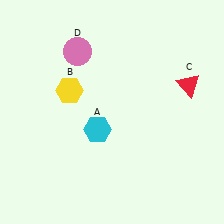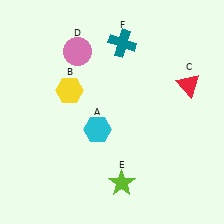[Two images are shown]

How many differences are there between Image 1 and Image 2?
There are 2 differences between the two images.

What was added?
A lime star (E), a teal cross (F) were added in Image 2.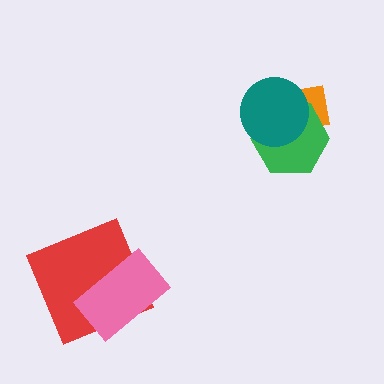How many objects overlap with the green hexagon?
2 objects overlap with the green hexagon.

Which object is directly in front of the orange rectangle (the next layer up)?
The green hexagon is directly in front of the orange rectangle.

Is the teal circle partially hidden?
No, no other shape covers it.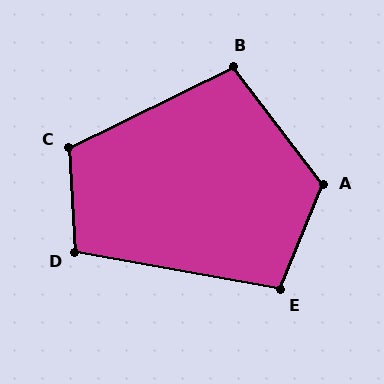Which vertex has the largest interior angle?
A, at approximately 120 degrees.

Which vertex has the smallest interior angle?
B, at approximately 102 degrees.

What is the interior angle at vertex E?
Approximately 102 degrees (obtuse).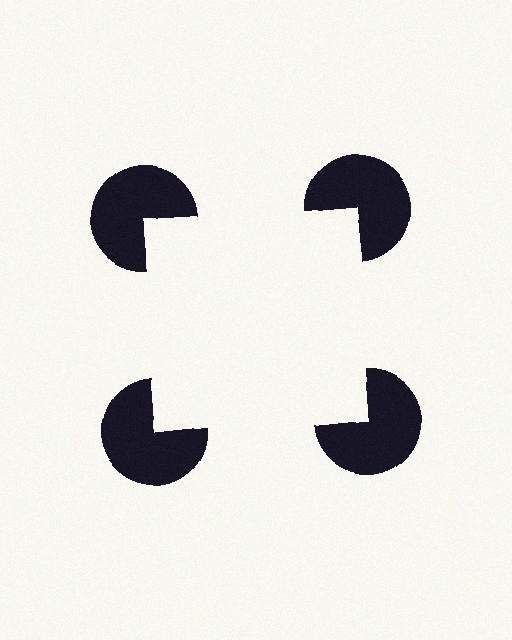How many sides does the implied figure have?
4 sides.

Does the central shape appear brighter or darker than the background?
It typically appears slightly brighter than the background, even though no actual brightness change is drawn.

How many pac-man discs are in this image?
There are 4 — one at each vertex of the illusory square.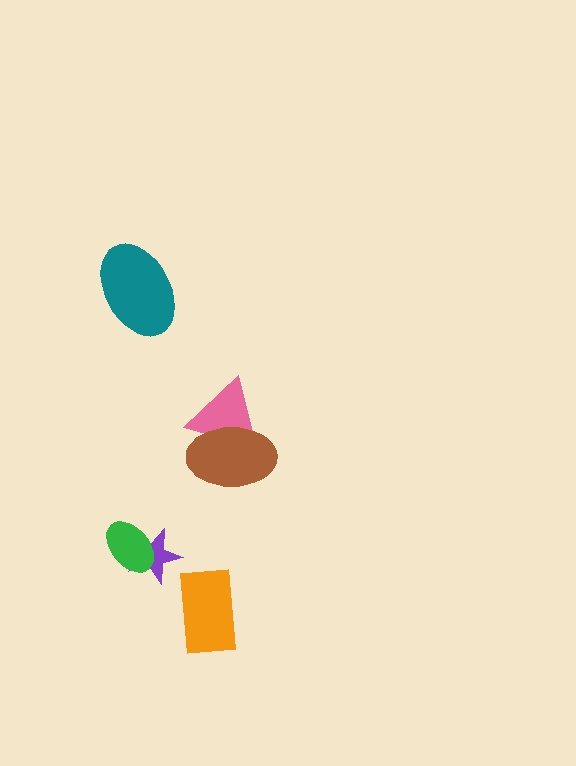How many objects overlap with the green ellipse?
1 object overlaps with the green ellipse.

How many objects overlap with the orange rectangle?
0 objects overlap with the orange rectangle.